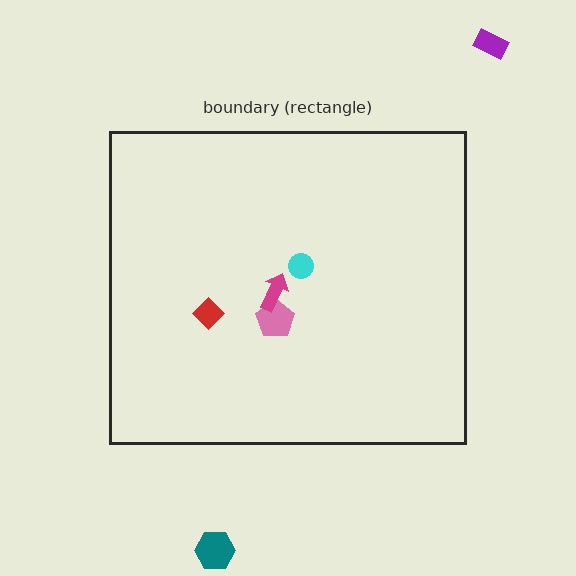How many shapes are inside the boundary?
4 inside, 2 outside.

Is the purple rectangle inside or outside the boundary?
Outside.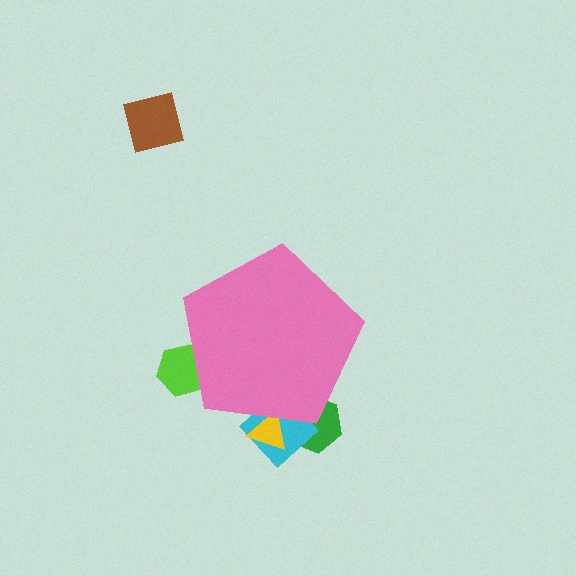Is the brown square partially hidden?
No, the brown square is fully visible.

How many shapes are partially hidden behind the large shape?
4 shapes are partially hidden.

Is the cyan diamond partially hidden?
Yes, the cyan diamond is partially hidden behind the pink pentagon.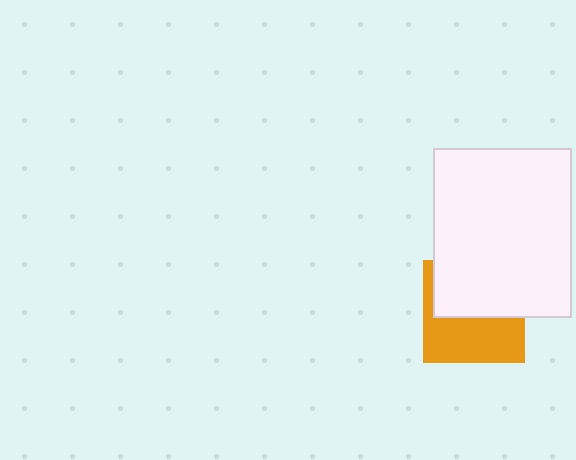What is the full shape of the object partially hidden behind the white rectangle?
The partially hidden object is an orange square.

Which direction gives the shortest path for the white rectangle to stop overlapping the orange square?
Moving up gives the shortest separation.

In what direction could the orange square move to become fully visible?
The orange square could move down. That would shift it out from behind the white rectangle entirely.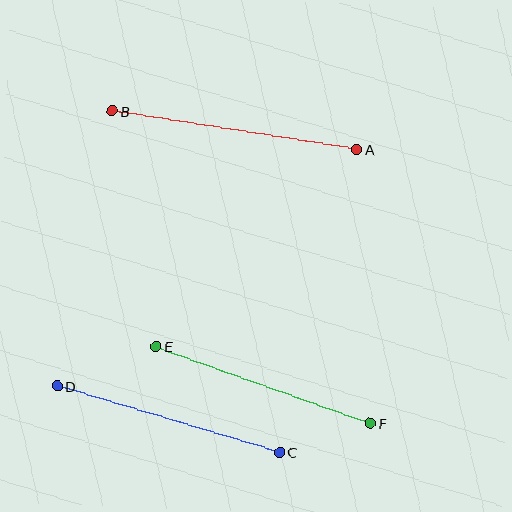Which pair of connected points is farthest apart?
Points A and B are farthest apart.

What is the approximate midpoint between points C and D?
The midpoint is at approximately (168, 419) pixels.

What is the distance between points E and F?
The distance is approximately 228 pixels.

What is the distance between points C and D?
The distance is approximately 232 pixels.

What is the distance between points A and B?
The distance is approximately 248 pixels.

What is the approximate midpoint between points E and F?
The midpoint is at approximately (263, 385) pixels.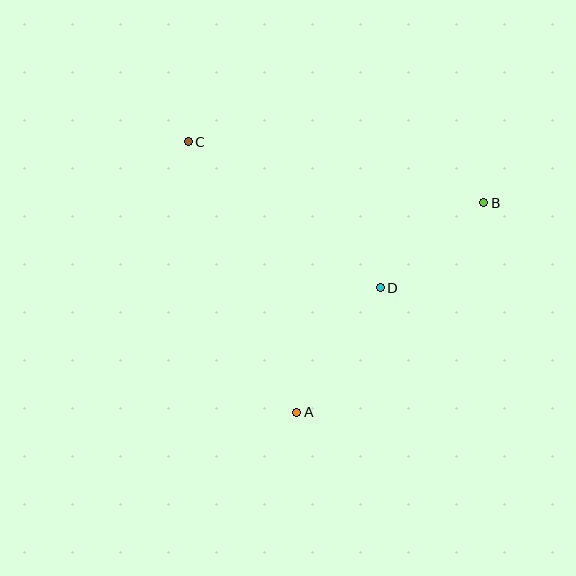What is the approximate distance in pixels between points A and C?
The distance between A and C is approximately 291 pixels.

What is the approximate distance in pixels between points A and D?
The distance between A and D is approximately 150 pixels.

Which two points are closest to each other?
Points B and D are closest to each other.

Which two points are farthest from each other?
Points B and C are farthest from each other.